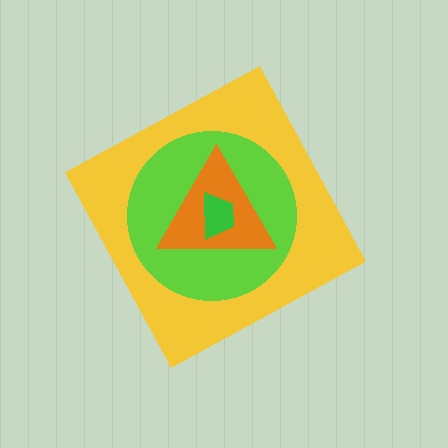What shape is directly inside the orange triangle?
The green trapezoid.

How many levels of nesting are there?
4.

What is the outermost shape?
The yellow diamond.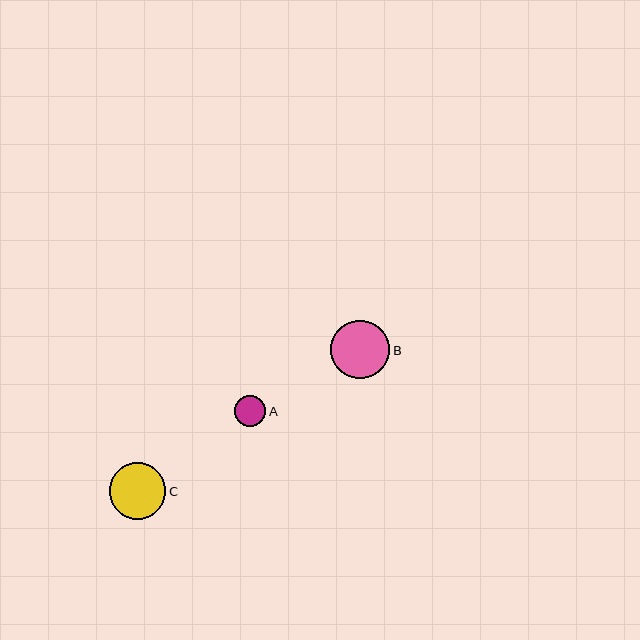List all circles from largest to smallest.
From largest to smallest: B, C, A.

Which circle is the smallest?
Circle A is the smallest with a size of approximately 31 pixels.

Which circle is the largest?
Circle B is the largest with a size of approximately 59 pixels.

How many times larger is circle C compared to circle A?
Circle C is approximately 1.8 times the size of circle A.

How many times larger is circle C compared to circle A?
Circle C is approximately 1.8 times the size of circle A.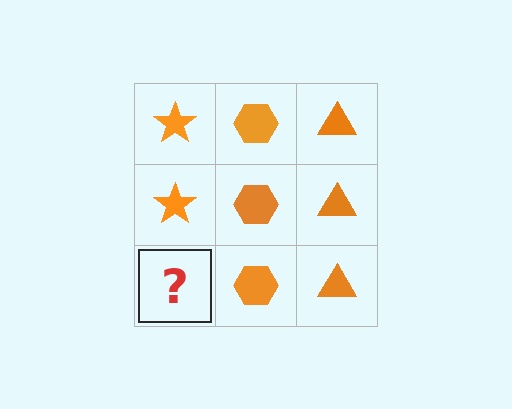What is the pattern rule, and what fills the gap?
The rule is that each column has a consistent shape. The gap should be filled with an orange star.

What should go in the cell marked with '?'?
The missing cell should contain an orange star.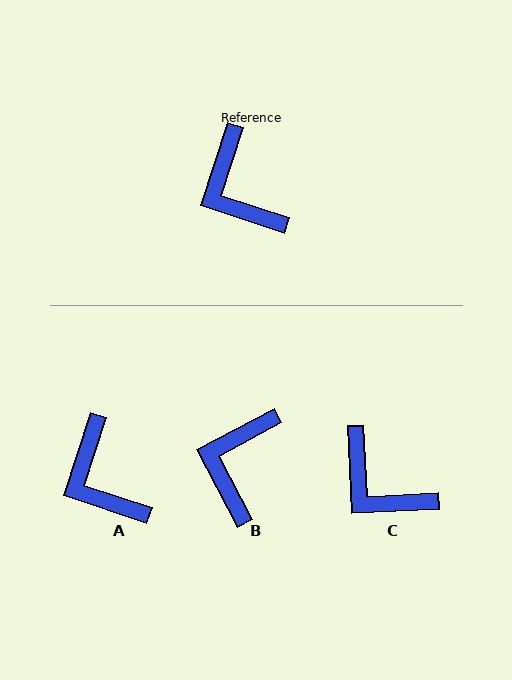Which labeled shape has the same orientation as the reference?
A.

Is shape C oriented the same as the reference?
No, it is off by about 21 degrees.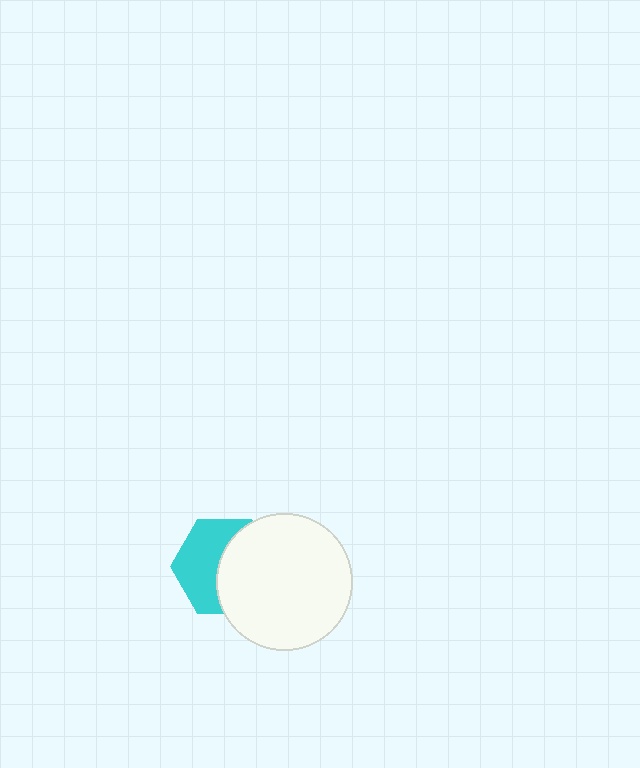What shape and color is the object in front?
The object in front is a white circle.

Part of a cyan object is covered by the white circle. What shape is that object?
It is a hexagon.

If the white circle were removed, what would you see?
You would see the complete cyan hexagon.